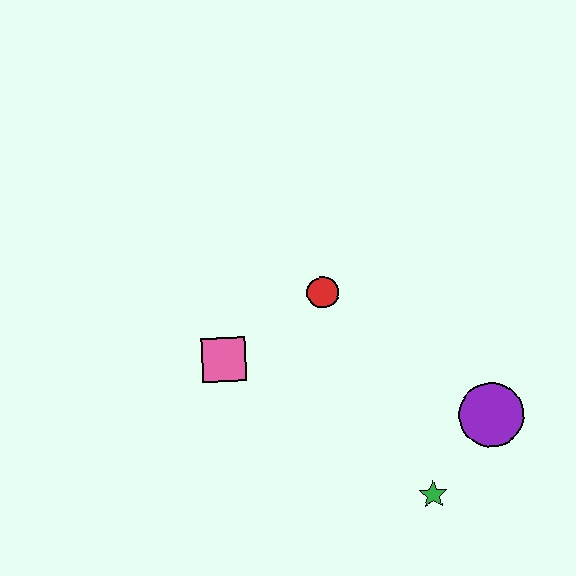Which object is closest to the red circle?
The pink square is closest to the red circle.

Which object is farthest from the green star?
The pink square is farthest from the green star.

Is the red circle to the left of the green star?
Yes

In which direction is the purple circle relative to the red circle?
The purple circle is to the right of the red circle.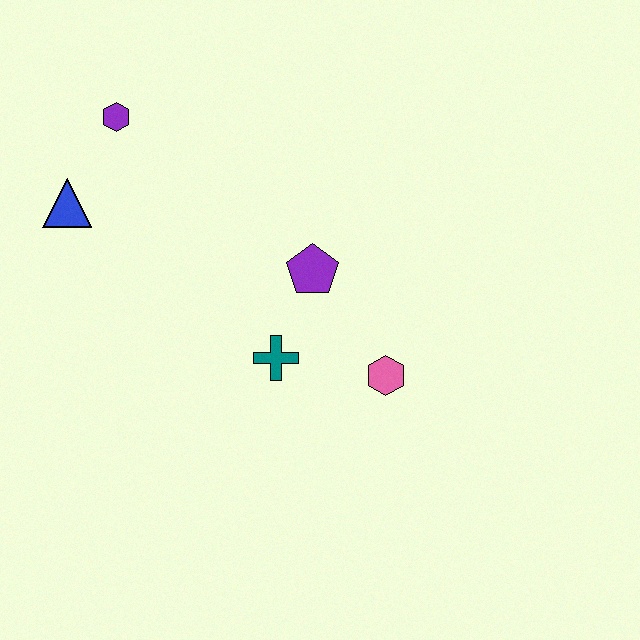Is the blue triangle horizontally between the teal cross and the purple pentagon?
No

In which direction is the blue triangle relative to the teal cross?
The blue triangle is to the left of the teal cross.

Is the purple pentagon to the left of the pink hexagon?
Yes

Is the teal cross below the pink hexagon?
No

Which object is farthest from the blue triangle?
The pink hexagon is farthest from the blue triangle.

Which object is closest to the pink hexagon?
The teal cross is closest to the pink hexagon.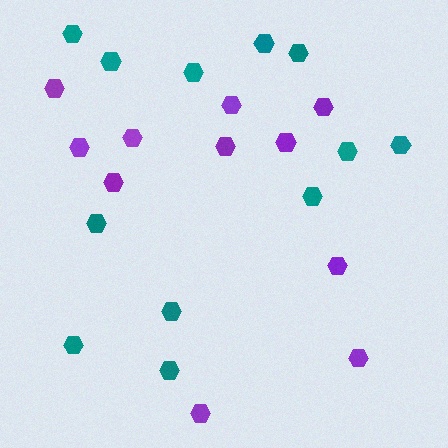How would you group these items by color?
There are 2 groups: one group of teal hexagons (12) and one group of purple hexagons (11).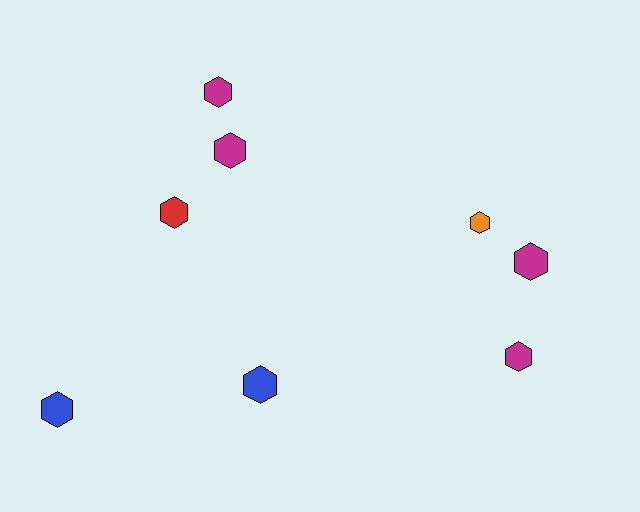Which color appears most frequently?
Magenta, with 4 objects.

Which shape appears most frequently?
Hexagon, with 8 objects.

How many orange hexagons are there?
There is 1 orange hexagon.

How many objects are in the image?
There are 8 objects.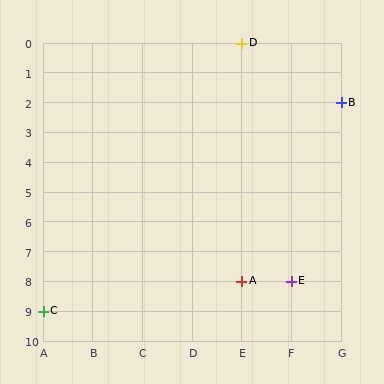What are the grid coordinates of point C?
Point C is at grid coordinates (A, 9).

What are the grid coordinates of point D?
Point D is at grid coordinates (E, 0).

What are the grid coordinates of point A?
Point A is at grid coordinates (E, 8).